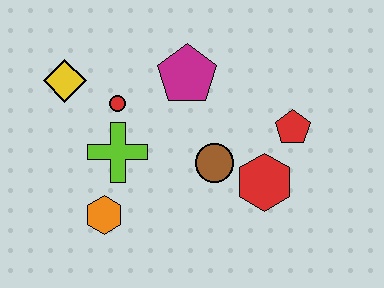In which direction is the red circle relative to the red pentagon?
The red circle is to the left of the red pentagon.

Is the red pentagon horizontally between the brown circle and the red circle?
No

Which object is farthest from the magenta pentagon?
The orange hexagon is farthest from the magenta pentagon.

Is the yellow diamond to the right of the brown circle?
No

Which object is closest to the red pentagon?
The red hexagon is closest to the red pentagon.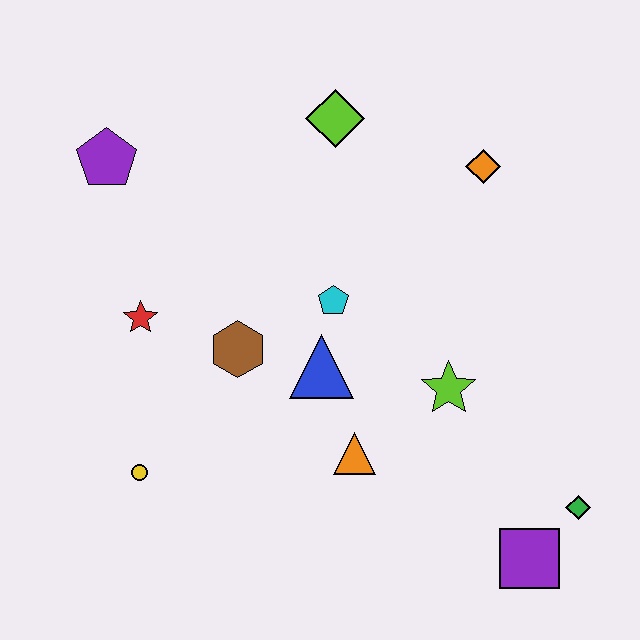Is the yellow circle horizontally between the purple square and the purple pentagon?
Yes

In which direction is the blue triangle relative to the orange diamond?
The blue triangle is below the orange diamond.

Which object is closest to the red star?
The brown hexagon is closest to the red star.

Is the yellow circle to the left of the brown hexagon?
Yes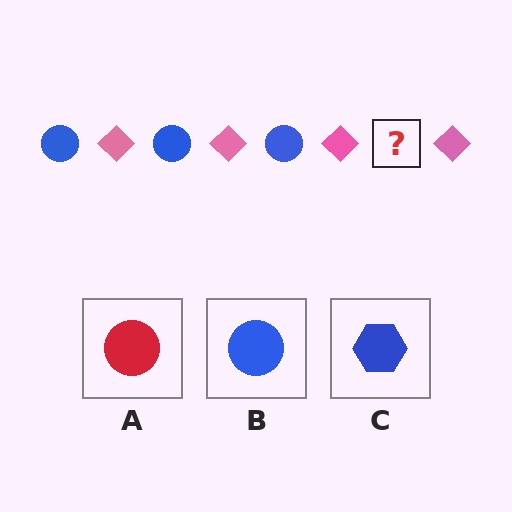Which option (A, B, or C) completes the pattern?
B.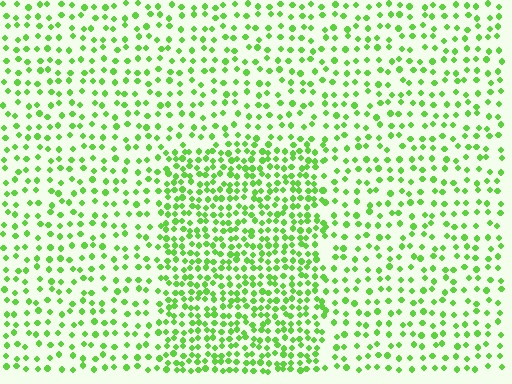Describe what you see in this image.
The image contains small lime elements arranged at two different densities. A rectangle-shaped region is visible where the elements are more densely packed than the surrounding area.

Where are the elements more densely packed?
The elements are more densely packed inside the rectangle boundary.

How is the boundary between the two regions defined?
The boundary is defined by a change in element density (approximately 2.0x ratio). All elements are the same color, size, and shape.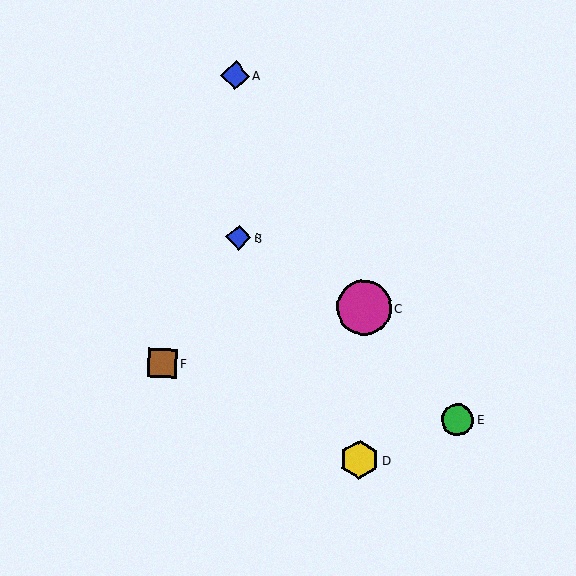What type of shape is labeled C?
Shape C is a magenta circle.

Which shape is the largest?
The magenta circle (labeled C) is the largest.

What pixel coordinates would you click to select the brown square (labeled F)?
Click at (163, 363) to select the brown square F.